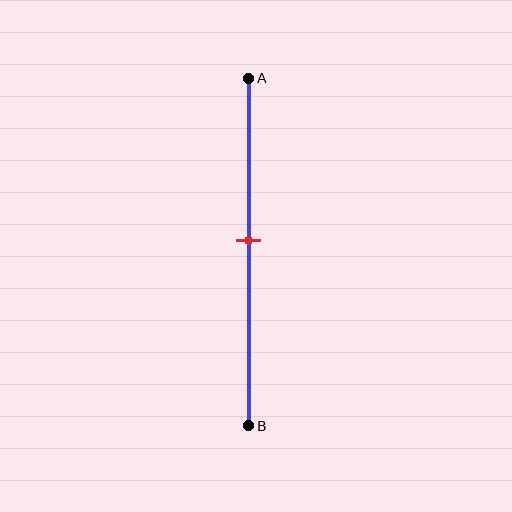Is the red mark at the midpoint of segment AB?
No, the mark is at about 45% from A, not at the 50% midpoint.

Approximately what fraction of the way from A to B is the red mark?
The red mark is approximately 45% of the way from A to B.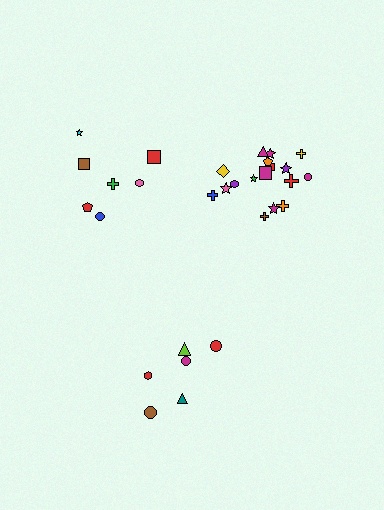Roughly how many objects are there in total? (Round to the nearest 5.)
Roughly 30 objects in total.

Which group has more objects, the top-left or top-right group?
The top-right group.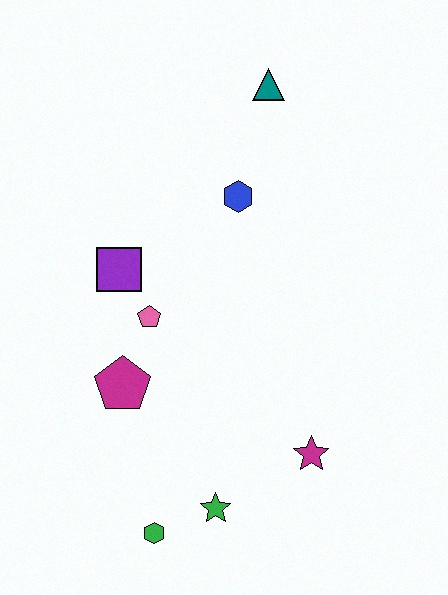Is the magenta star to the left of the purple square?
No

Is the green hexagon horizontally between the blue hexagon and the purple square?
Yes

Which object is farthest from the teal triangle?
The green hexagon is farthest from the teal triangle.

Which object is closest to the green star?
The green hexagon is closest to the green star.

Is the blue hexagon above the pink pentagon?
Yes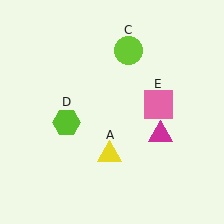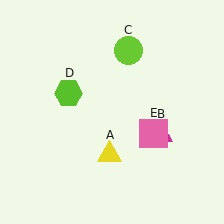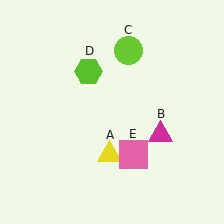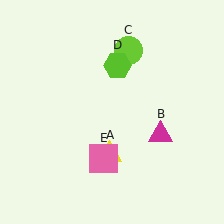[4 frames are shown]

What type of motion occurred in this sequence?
The lime hexagon (object D), pink square (object E) rotated clockwise around the center of the scene.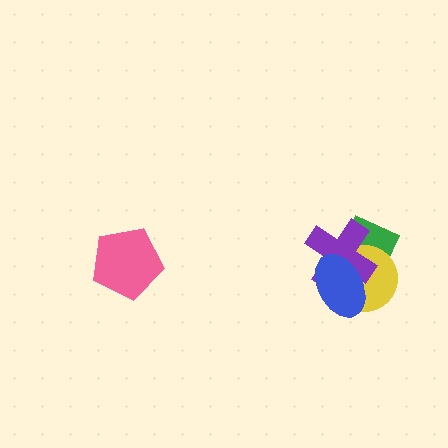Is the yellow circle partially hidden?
Yes, it is partially covered by another shape.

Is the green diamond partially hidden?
Yes, it is partially covered by another shape.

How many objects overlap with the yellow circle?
3 objects overlap with the yellow circle.